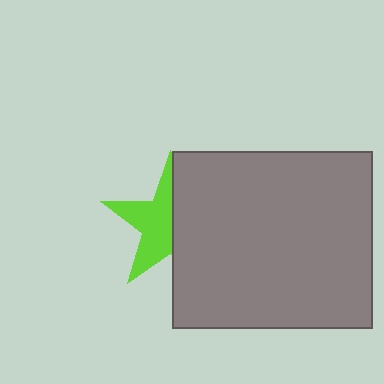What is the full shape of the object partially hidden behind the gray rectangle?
The partially hidden object is a lime star.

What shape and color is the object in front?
The object in front is a gray rectangle.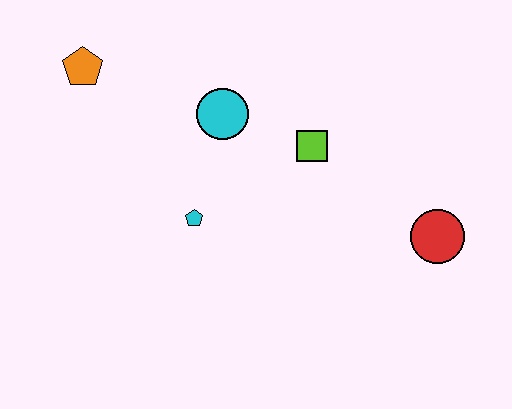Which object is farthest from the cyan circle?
The red circle is farthest from the cyan circle.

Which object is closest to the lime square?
The cyan circle is closest to the lime square.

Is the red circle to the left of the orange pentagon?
No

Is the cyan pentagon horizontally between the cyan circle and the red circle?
No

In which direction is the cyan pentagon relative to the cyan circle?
The cyan pentagon is below the cyan circle.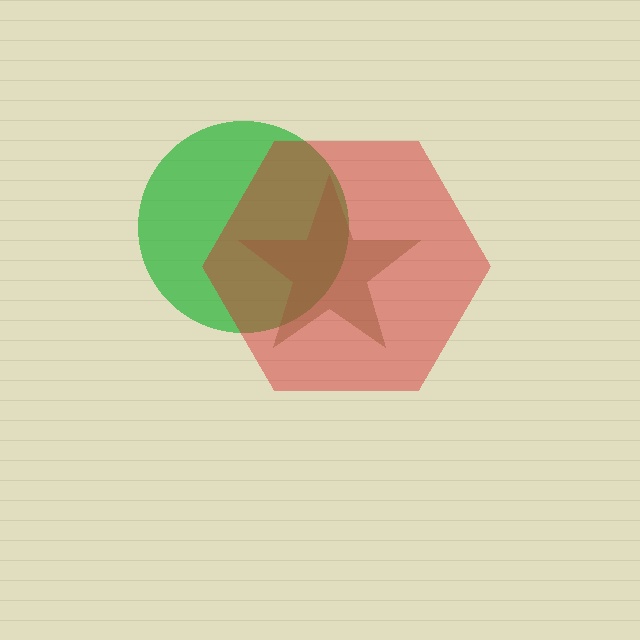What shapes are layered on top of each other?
The layered shapes are: a green circle, a red hexagon, a brown star.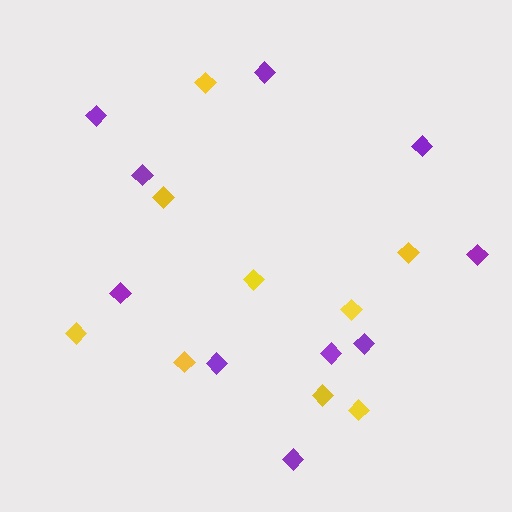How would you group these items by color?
There are 2 groups: one group of yellow diamonds (9) and one group of purple diamonds (10).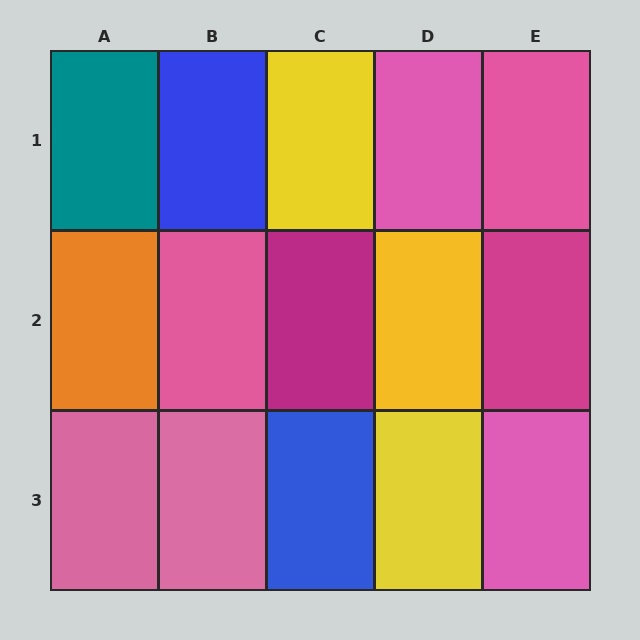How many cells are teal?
1 cell is teal.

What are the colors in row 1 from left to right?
Teal, blue, yellow, pink, pink.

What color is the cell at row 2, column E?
Magenta.